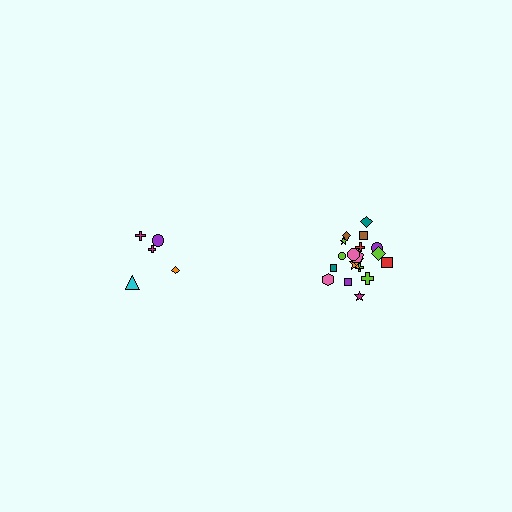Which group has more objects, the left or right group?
The right group.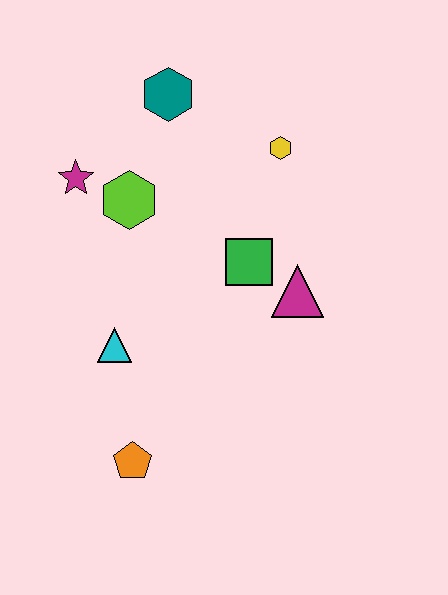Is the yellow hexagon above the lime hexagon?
Yes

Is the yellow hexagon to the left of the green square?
No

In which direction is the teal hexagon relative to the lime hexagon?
The teal hexagon is above the lime hexagon.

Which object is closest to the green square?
The magenta triangle is closest to the green square.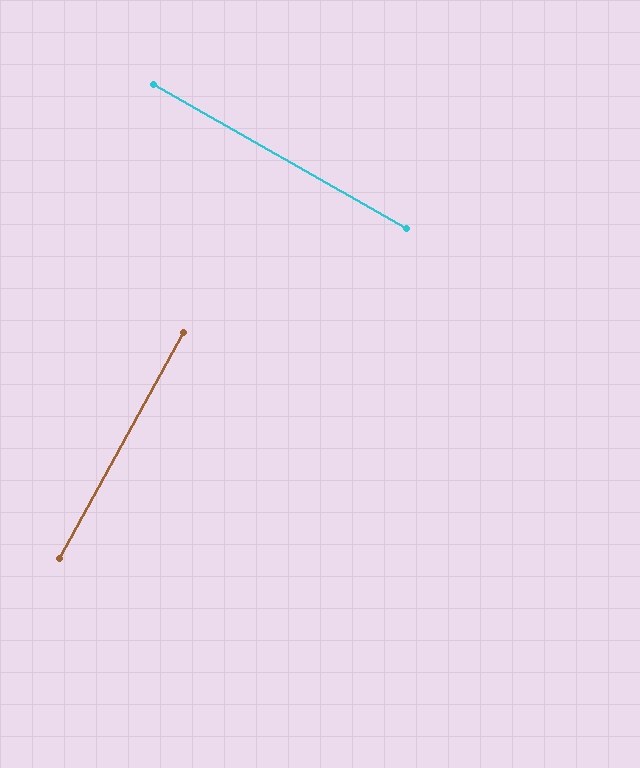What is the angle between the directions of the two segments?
Approximately 89 degrees.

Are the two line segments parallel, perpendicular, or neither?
Perpendicular — they meet at approximately 89°.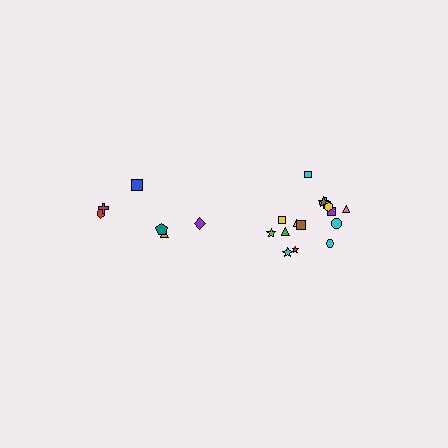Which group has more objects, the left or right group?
The right group.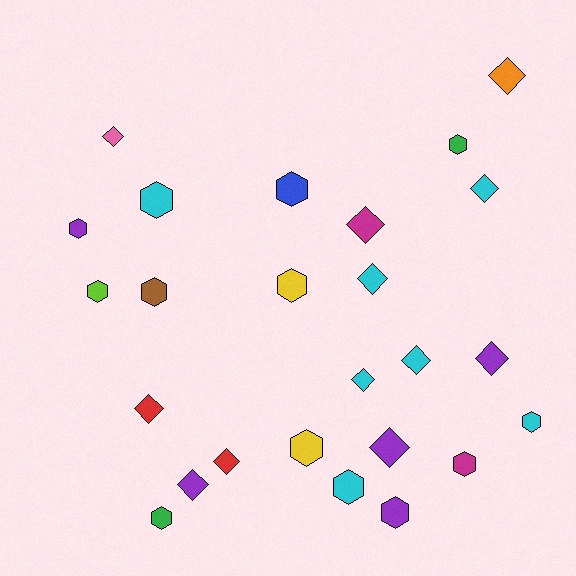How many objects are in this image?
There are 25 objects.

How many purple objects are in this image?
There are 5 purple objects.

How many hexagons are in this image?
There are 13 hexagons.